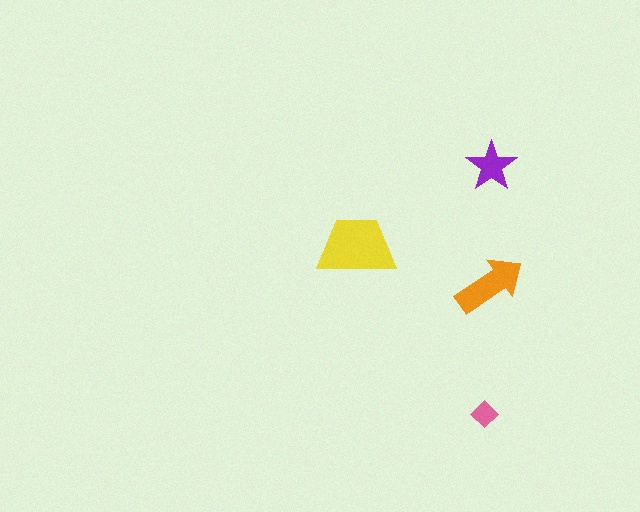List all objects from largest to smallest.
The yellow trapezoid, the orange arrow, the purple star, the pink diamond.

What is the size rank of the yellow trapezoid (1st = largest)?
1st.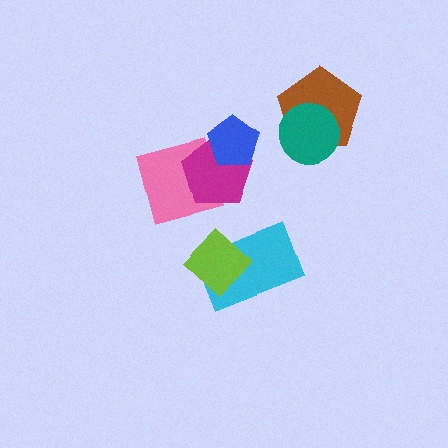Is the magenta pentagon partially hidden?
Yes, it is partially covered by another shape.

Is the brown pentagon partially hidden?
Yes, it is partially covered by another shape.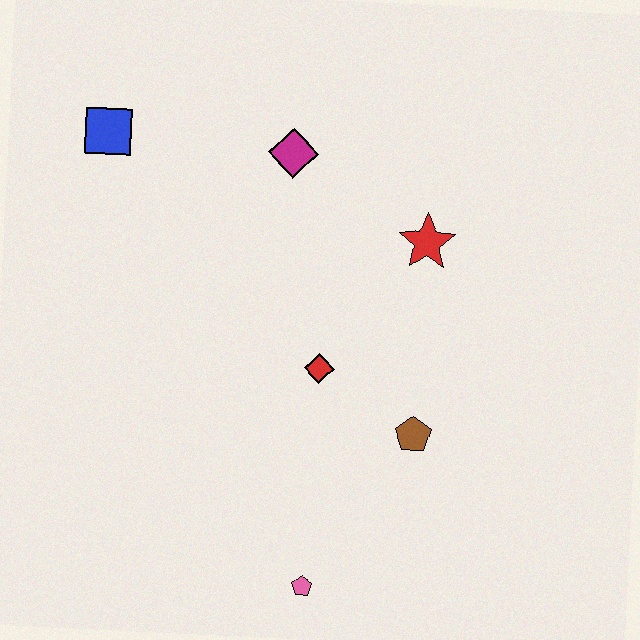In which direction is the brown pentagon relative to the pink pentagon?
The brown pentagon is above the pink pentagon.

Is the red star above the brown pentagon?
Yes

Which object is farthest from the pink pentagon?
The blue square is farthest from the pink pentagon.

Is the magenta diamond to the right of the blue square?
Yes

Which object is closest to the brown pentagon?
The red diamond is closest to the brown pentagon.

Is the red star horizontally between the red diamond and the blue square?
No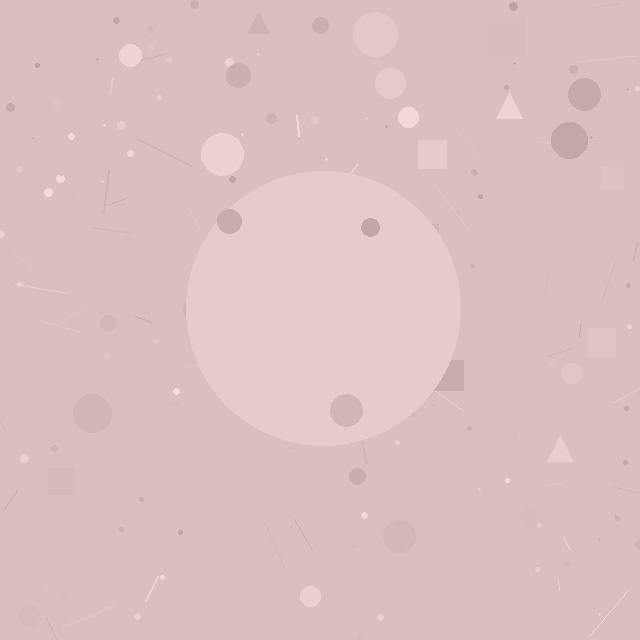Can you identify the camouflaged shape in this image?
The camouflaged shape is a circle.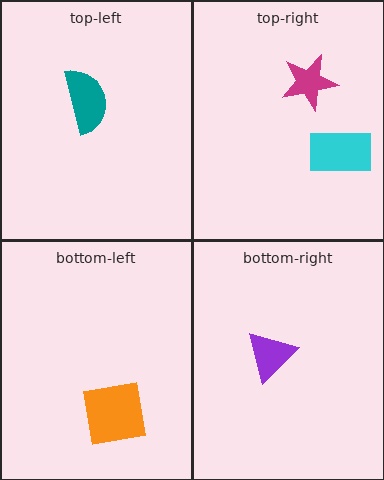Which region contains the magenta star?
The top-right region.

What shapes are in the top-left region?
The teal semicircle.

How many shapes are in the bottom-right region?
1.